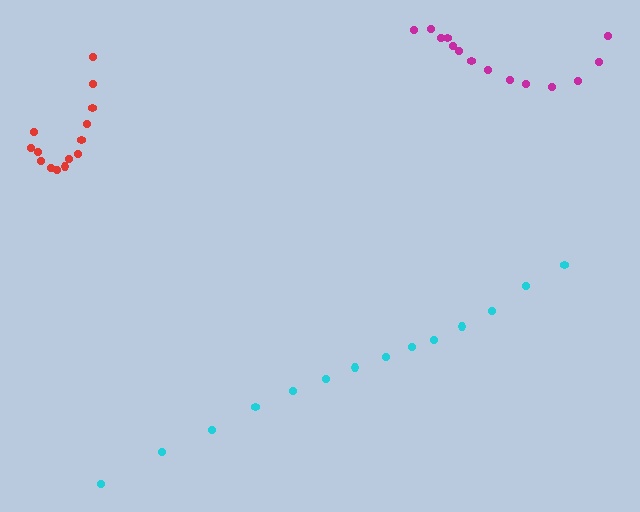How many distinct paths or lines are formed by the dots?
There are 3 distinct paths.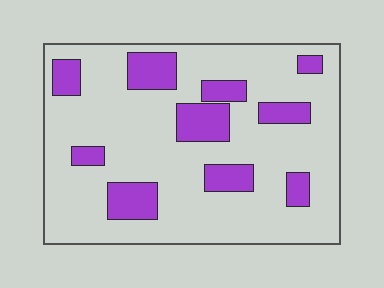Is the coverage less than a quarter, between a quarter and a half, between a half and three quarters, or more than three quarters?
Less than a quarter.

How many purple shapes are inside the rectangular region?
10.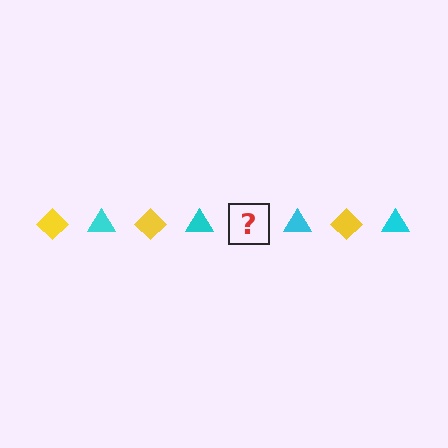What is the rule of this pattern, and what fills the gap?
The rule is that the pattern alternates between yellow diamond and cyan triangle. The gap should be filled with a yellow diamond.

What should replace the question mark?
The question mark should be replaced with a yellow diamond.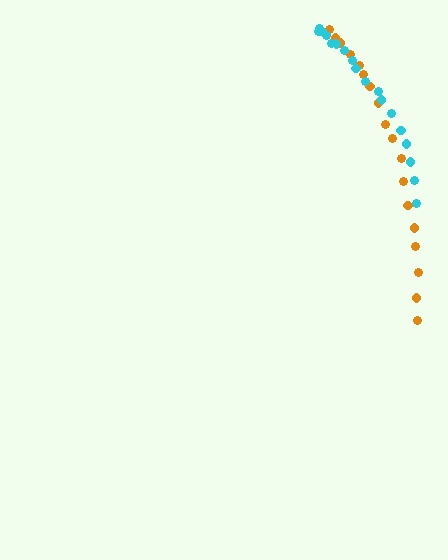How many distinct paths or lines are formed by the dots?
There are 2 distinct paths.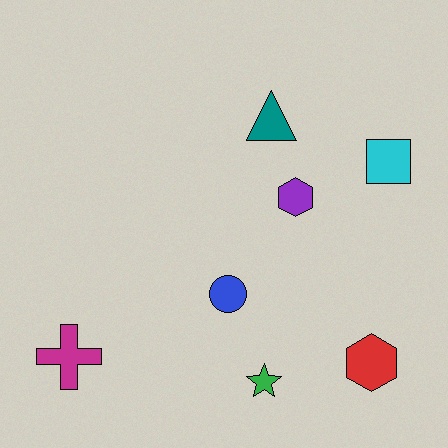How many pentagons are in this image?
There are no pentagons.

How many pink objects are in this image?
There are no pink objects.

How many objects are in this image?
There are 7 objects.